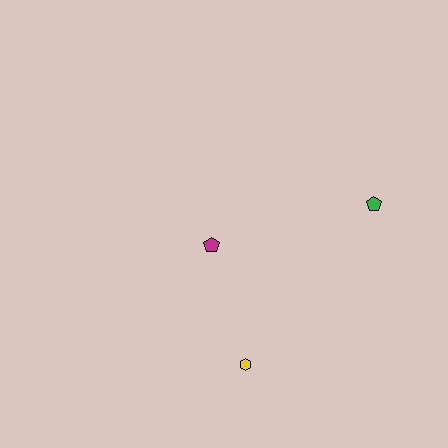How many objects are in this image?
There are 3 objects.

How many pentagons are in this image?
There are 2 pentagons.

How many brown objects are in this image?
There are no brown objects.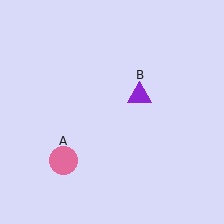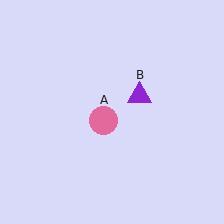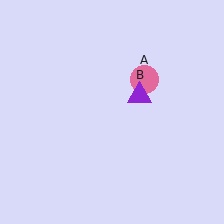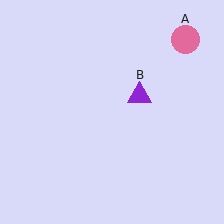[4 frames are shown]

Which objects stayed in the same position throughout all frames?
Purple triangle (object B) remained stationary.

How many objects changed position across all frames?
1 object changed position: pink circle (object A).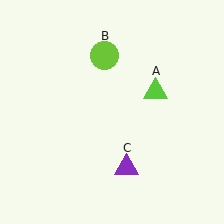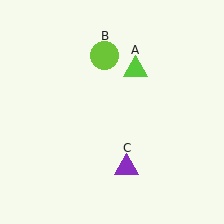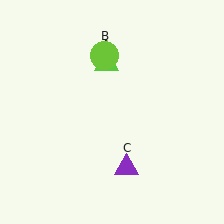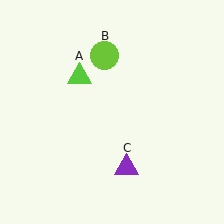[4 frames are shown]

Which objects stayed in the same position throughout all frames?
Lime circle (object B) and purple triangle (object C) remained stationary.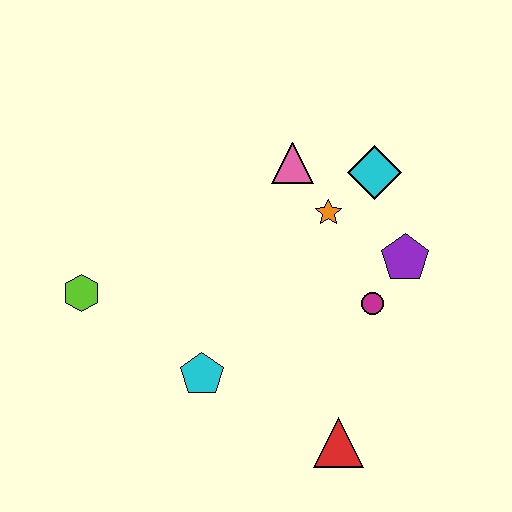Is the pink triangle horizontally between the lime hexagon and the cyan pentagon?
No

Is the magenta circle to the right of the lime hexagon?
Yes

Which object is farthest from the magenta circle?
The lime hexagon is farthest from the magenta circle.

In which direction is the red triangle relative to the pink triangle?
The red triangle is below the pink triangle.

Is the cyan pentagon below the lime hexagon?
Yes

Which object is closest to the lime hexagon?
The cyan pentagon is closest to the lime hexagon.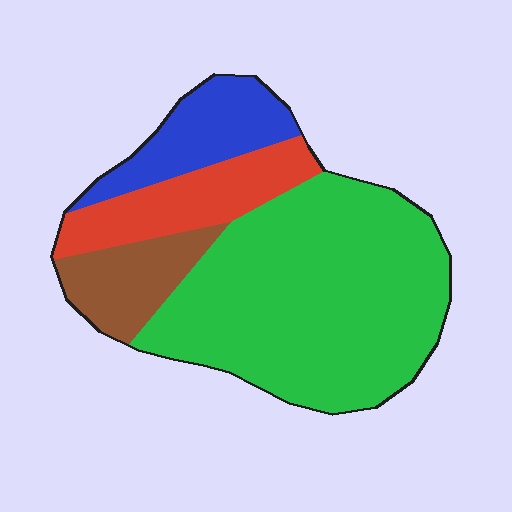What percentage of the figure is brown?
Brown covers 12% of the figure.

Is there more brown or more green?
Green.